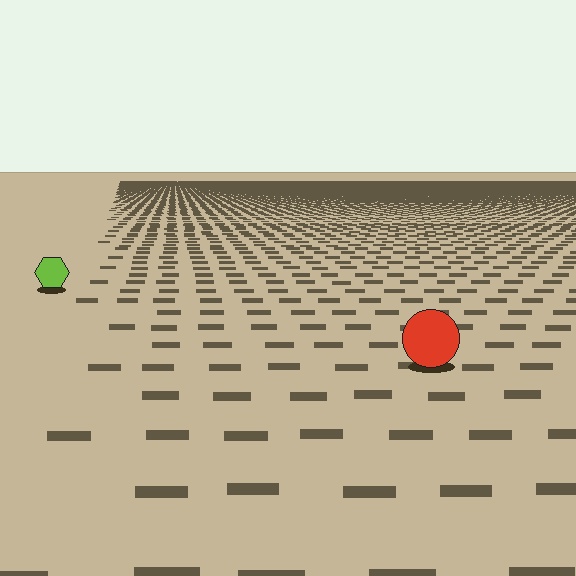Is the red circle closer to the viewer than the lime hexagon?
Yes. The red circle is closer — you can tell from the texture gradient: the ground texture is coarser near it.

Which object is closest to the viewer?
The red circle is closest. The texture marks near it are larger and more spread out.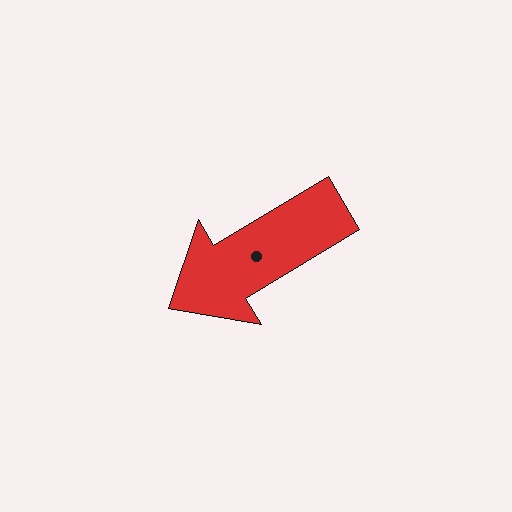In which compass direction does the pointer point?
Southwest.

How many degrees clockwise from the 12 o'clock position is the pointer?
Approximately 239 degrees.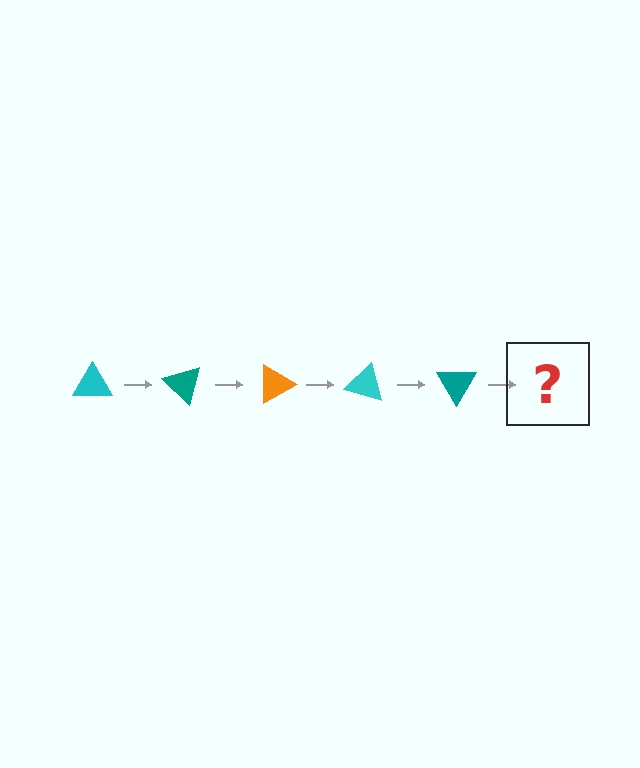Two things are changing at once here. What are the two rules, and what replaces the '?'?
The two rules are that it rotates 45 degrees each step and the color cycles through cyan, teal, and orange. The '?' should be an orange triangle, rotated 225 degrees from the start.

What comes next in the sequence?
The next element should be an orange triangle, rotated 225 degrees from the start.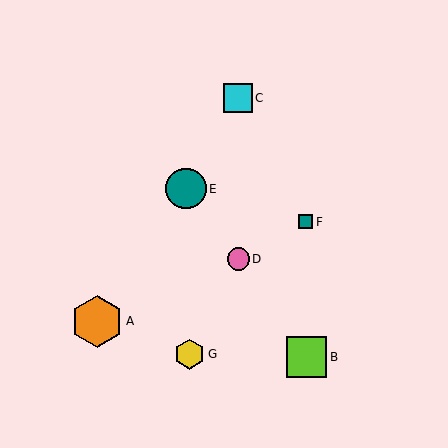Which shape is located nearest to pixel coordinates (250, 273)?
The pink circle (labeled D) at (238, 259) is nearest to that location.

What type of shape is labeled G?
Shape G is a yellow hexagon.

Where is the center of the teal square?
The center of the teal square is at (306, 221).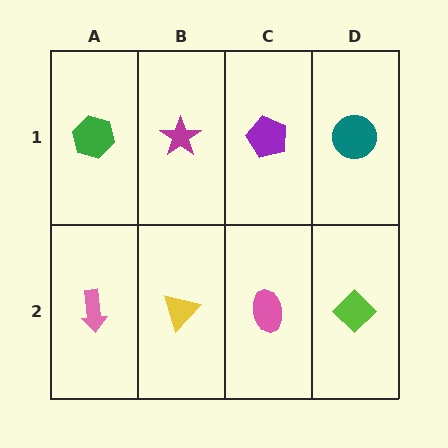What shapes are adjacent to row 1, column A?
A pink arrow (row 2, column A), a magenta star (row 1, column B).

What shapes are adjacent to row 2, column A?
A green hexagon (row 1, column A), a yellow triangle (row 2, column B).